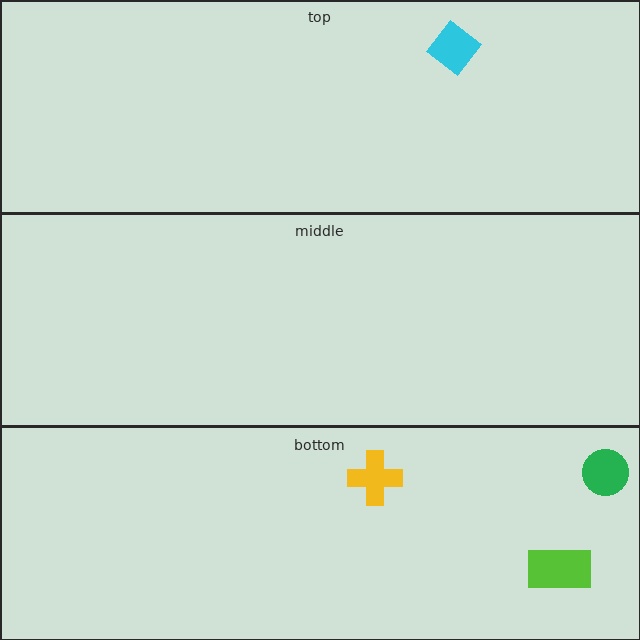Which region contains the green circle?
The bottom region.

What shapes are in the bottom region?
The lime rectangle, the yellow cross, the green circle.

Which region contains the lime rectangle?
The bottom region.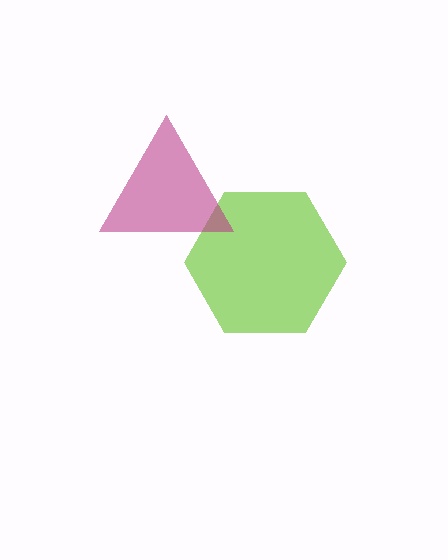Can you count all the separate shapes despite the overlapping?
Yes, there are 2 separate shapes.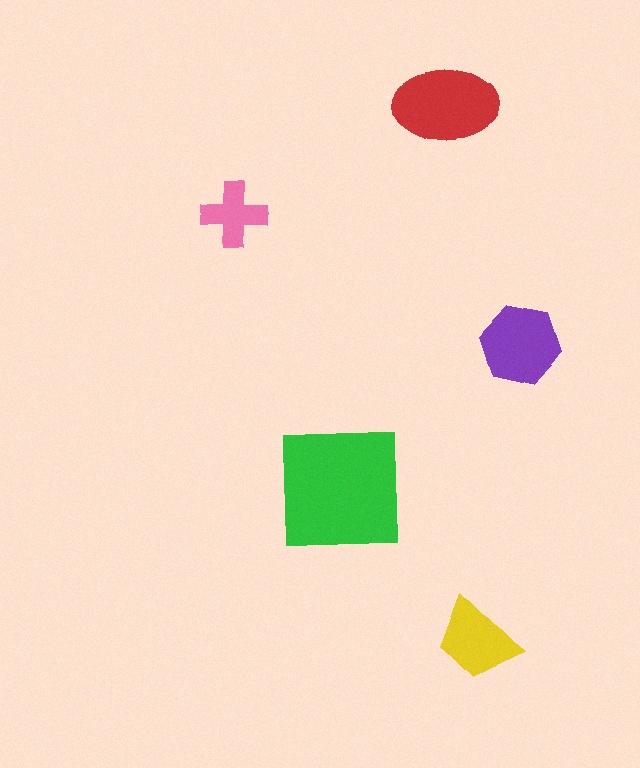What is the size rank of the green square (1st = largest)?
1st.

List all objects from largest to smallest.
The green square, the red ellipse, the purple hexagon, the yellow trapezoid, the pink cross.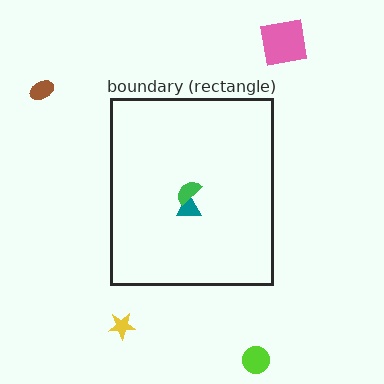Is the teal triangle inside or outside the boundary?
Inside.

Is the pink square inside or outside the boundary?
Outside.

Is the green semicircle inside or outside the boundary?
Inside.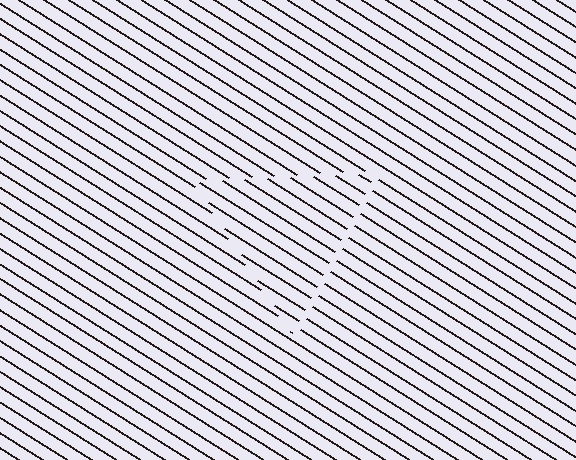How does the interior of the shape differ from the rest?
The interior of the shape contains the same grating, shifted by half a period — the contour is defined by the phase discontinuity where line-ends from the inner and outer gratings abut.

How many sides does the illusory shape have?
3 sides — the line-ends trace a triangle.